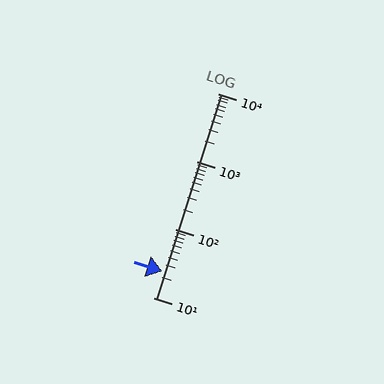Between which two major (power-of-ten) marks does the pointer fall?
The pointer is between 10 and 100.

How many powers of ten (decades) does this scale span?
The scale spans 3 decades, from 10 to 10000.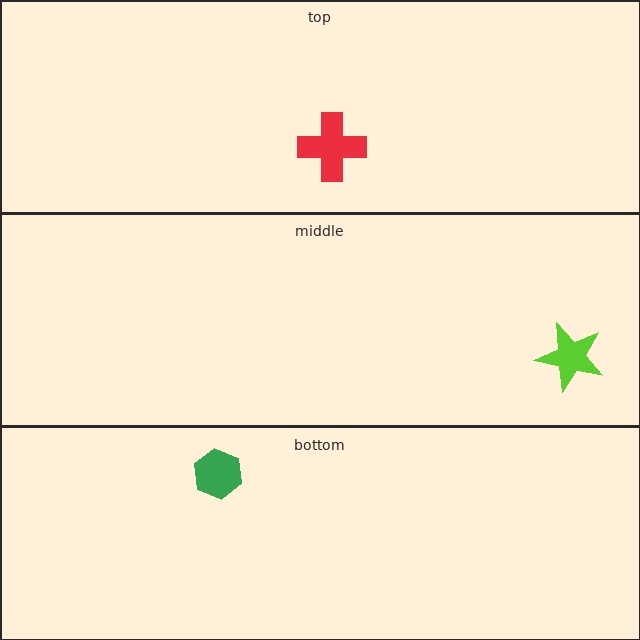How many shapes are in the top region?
1.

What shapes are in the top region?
The red cross.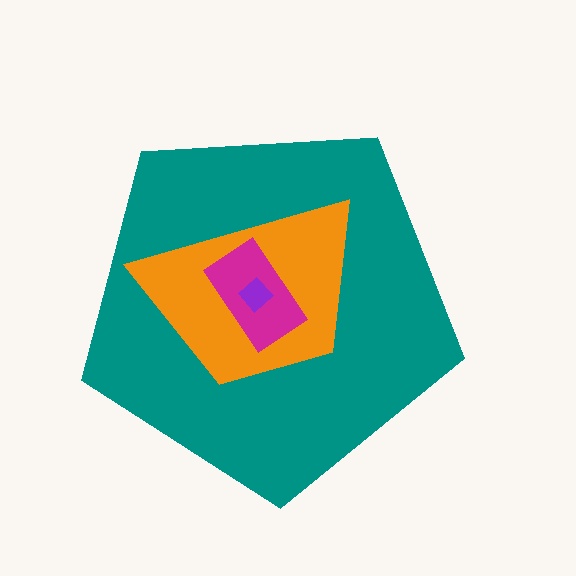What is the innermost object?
The purple diamond.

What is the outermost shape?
The teal pentagon.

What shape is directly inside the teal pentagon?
The orange trapezoid.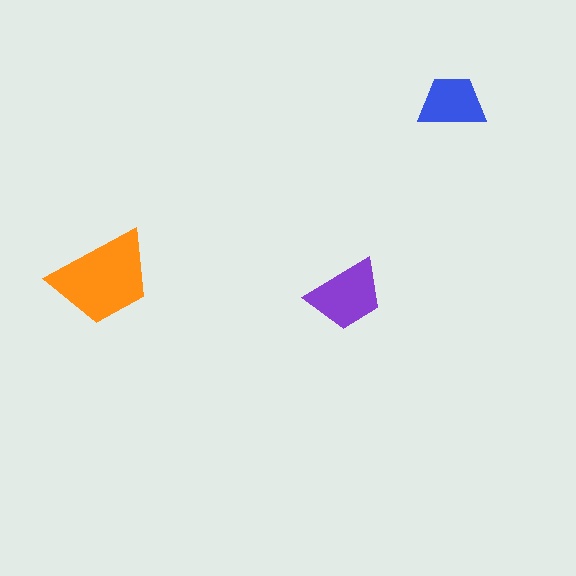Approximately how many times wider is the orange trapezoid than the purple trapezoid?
About 1.5 times wider.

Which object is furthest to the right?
The blue trapezoid is rightmost.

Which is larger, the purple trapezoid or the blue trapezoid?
The purple one.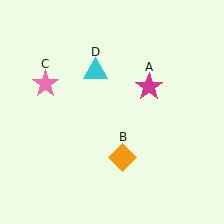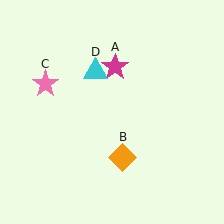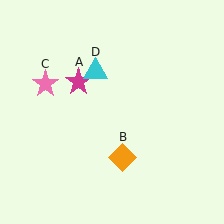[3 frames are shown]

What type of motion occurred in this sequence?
The magenta star (object A) rotated counterclockwise around the center of the scene.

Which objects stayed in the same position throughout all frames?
Orange diamond (object B) and pink star (object C) and cyan triangle (object D) remained stationary.